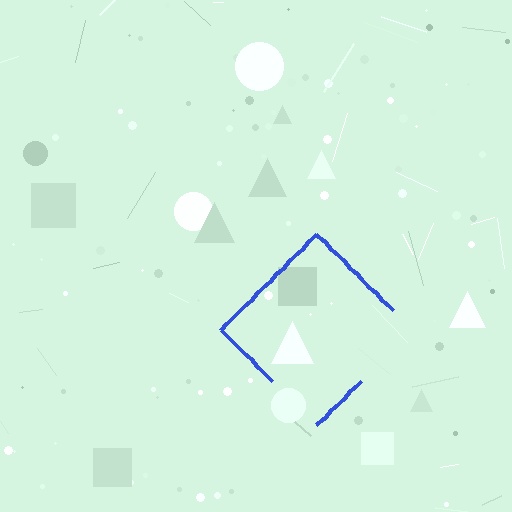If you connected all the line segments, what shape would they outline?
They would outline a diamond.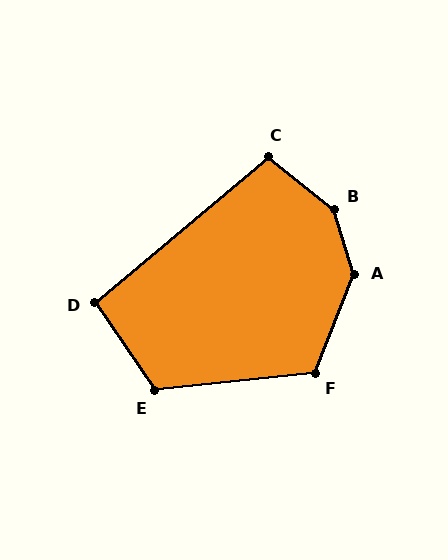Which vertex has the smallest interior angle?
D, at approximately 96 degrees.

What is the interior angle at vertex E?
Approximately 118 degrees (obtuse).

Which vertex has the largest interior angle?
B, at approximately 146 degrees.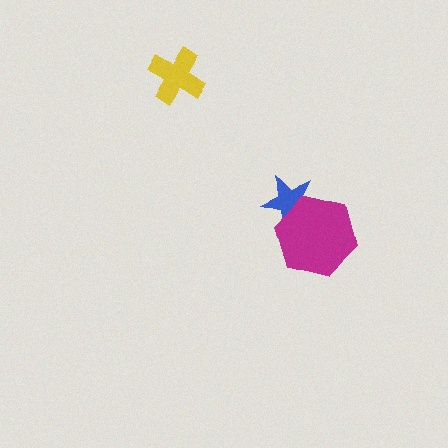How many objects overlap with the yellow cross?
0 objects overlap with the yellow cross.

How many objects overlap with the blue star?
1 object overlaps with the blue star.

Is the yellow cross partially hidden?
No, no other shape covers it.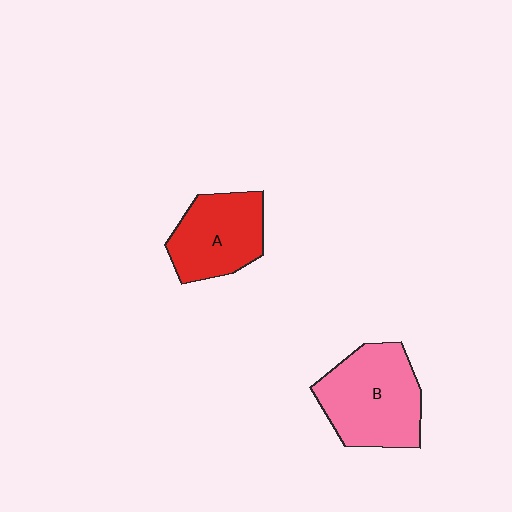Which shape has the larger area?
Shape B (pink).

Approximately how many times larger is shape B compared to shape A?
Approximately 1.3 times.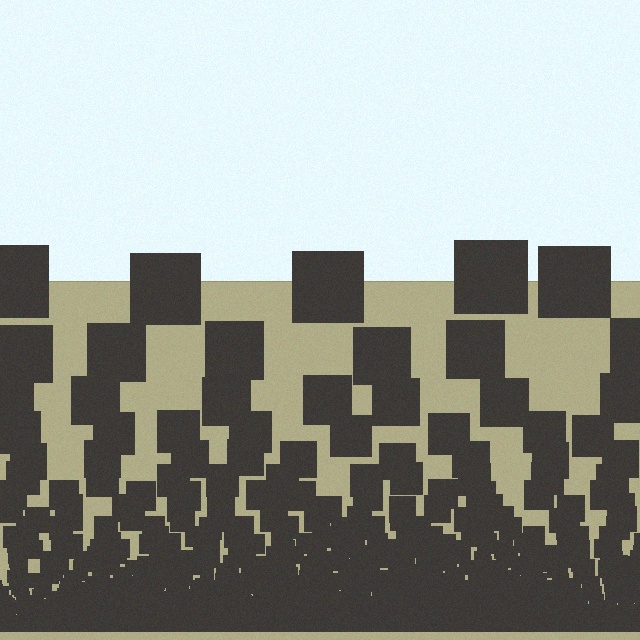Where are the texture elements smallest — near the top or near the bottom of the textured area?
Near the bottom.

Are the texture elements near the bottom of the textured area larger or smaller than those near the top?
Smaller. The gradient is inverted — elements near the bottom are smaller and denser.